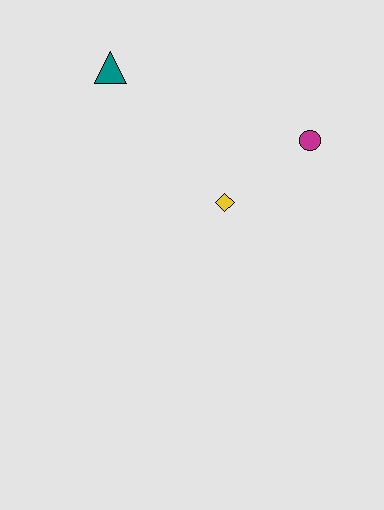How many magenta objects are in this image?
There is 1 magenta object.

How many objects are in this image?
There are 3 objects.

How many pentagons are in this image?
There are no pentagons.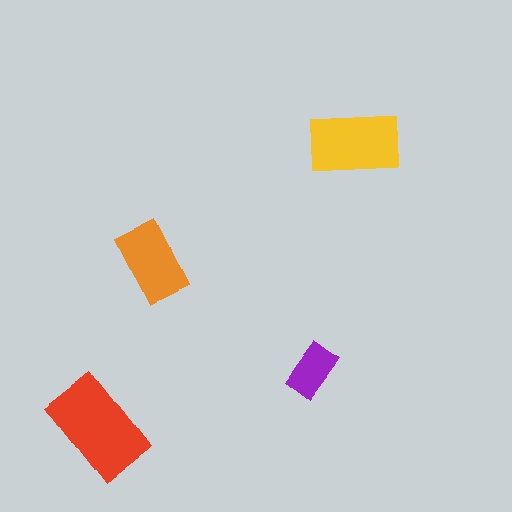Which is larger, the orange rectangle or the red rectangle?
The red one.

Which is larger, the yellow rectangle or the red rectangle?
The red one.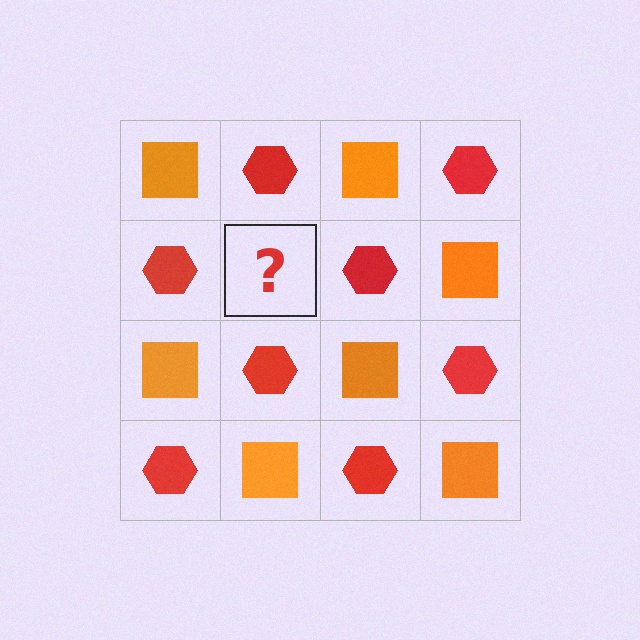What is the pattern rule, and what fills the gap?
The rule is that it alternates orange square and red hexagon in a checkerboard pattern. The gap should be filled with an orange square.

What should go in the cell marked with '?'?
The missing cell should contain an orange square.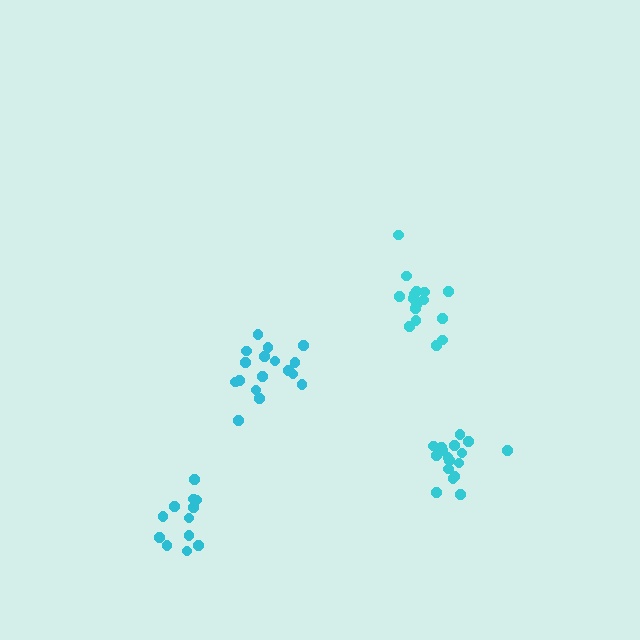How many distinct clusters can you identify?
There are 4 distinct clusters.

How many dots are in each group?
Group 1: 17 dots, Group 2: 12 dots, Group 3: 17 dots, Group 4: 16 dots (62 total).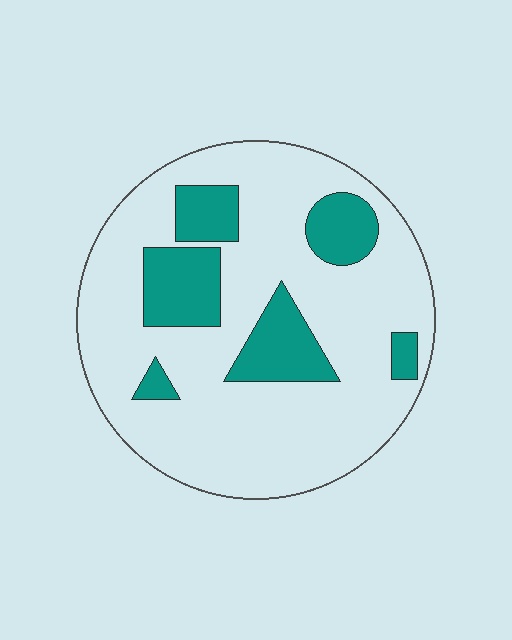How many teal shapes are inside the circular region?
6.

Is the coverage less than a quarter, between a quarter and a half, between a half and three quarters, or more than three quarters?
Less than a quarter.